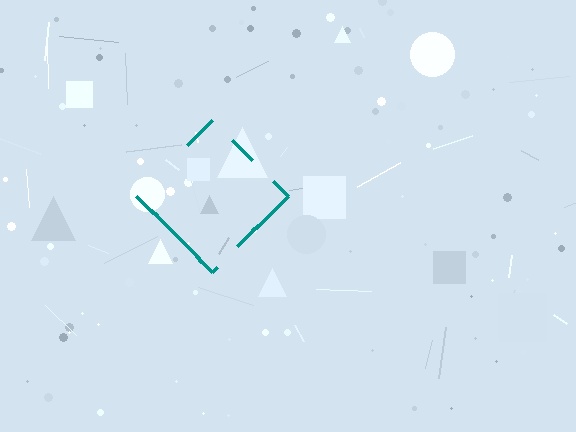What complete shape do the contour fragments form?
The contour fragments form a diamond.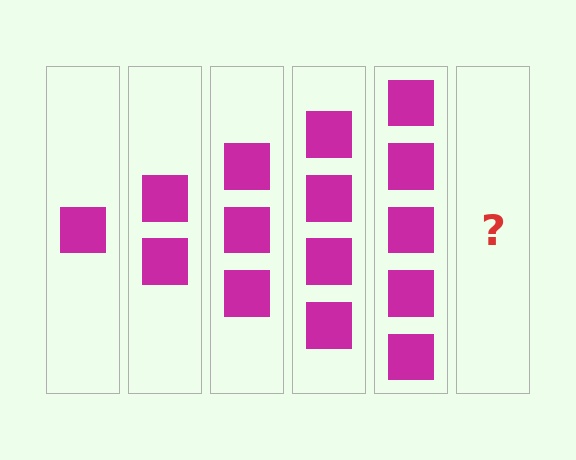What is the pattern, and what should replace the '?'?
The pattern is that each step adds one more square. The '?' should be 6 squares.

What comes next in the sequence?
The next element should be 6 squares.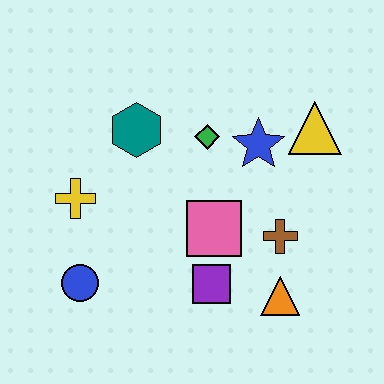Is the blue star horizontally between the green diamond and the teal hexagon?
No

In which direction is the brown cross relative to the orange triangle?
The brown cross is above the orange triangle.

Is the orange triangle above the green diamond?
No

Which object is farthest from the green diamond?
The blue circle is farthest from the green diamond.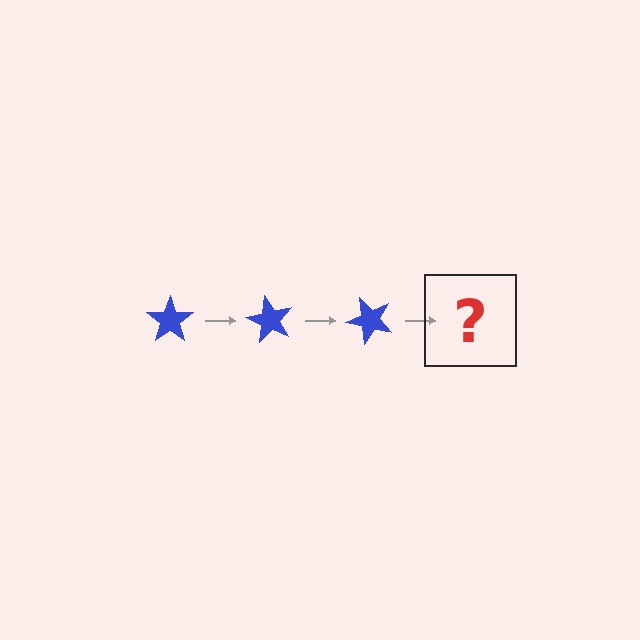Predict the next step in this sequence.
The next step is a blue star rotated 180 degrees.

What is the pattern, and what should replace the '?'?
The pattern is that the star rotates 60 degrees each step. The '?' should be a blue star rotated 180 degrees.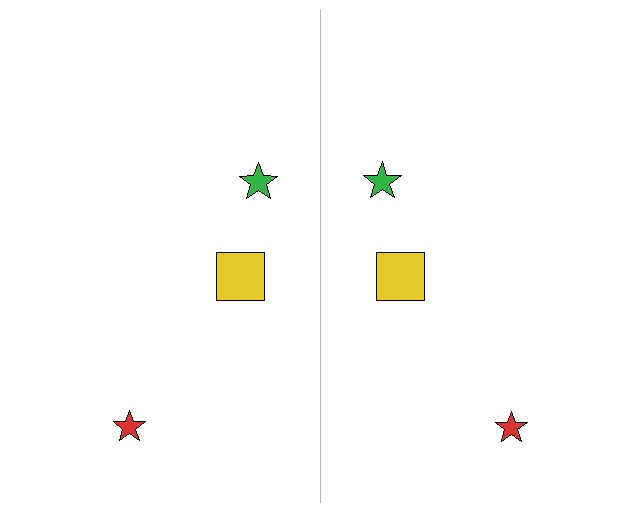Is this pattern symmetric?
Yes, this pattern has bilateral (reflection) symmetry.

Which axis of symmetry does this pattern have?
The pattern has a vertical axis of symmetry running through the center of the image.